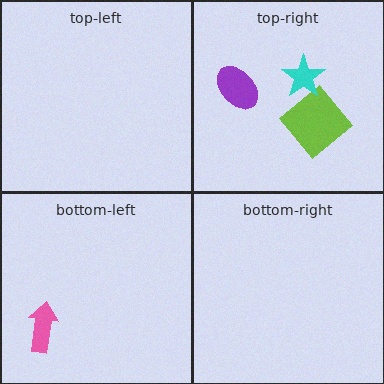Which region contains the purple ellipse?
The top-right region.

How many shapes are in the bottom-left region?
1.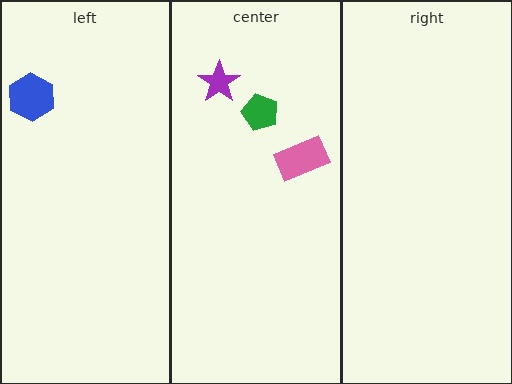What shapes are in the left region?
The blue hexagon.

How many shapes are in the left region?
1.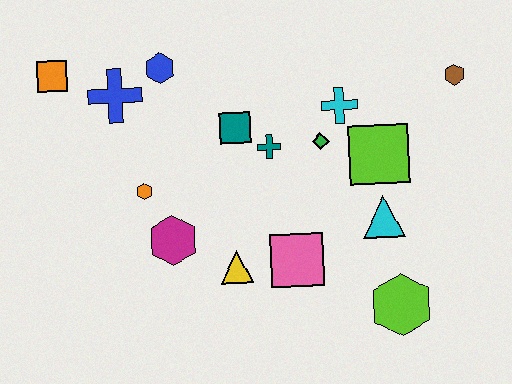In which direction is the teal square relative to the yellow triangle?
The teal square is above the yellow triangle.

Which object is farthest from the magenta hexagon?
The brown hexagon is farthest from the magenta hexagon.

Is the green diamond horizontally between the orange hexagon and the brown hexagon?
Yes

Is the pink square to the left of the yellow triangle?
No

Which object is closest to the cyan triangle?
The lime square is closest to the cyan triangle.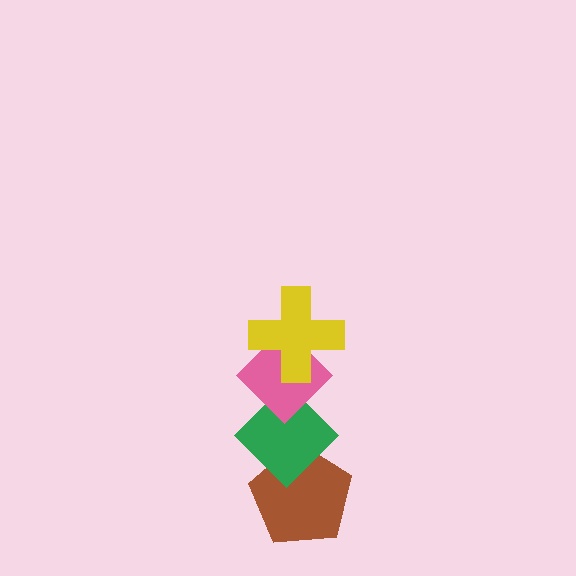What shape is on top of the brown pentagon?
The green diamond is on top of the brown pentagon.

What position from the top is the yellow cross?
The yellow cross is 1st from the top.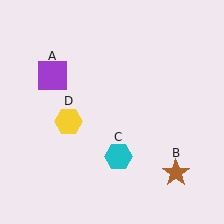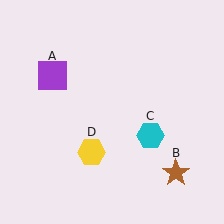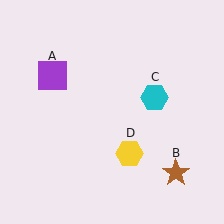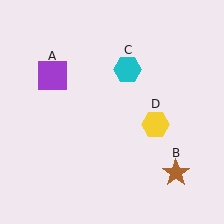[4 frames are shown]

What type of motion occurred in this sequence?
The cyan hexagon (object C), yellow hexagon (object D) rotated counterclockwise around the center of the scene.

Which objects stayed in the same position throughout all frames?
Purple square (object A) and brown star (object B) remained stationary.